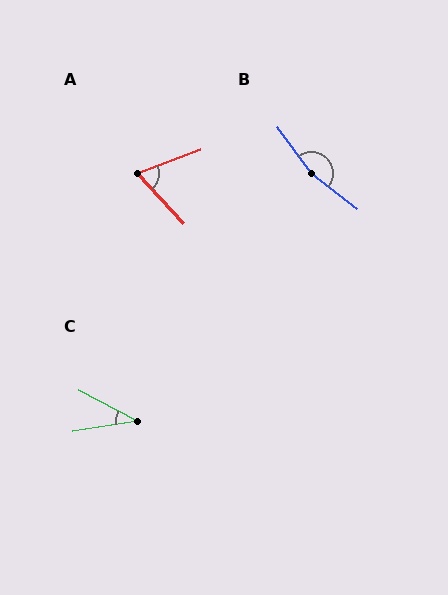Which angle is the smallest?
C, at approximately 37 degrees.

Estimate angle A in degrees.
Approximately 68 degrees.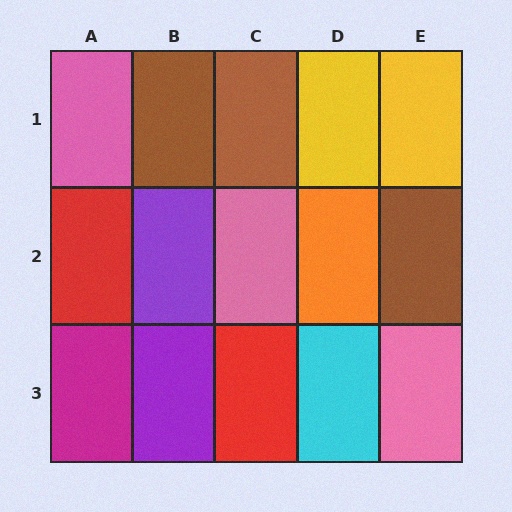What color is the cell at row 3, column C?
Red.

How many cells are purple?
2 cells are purple.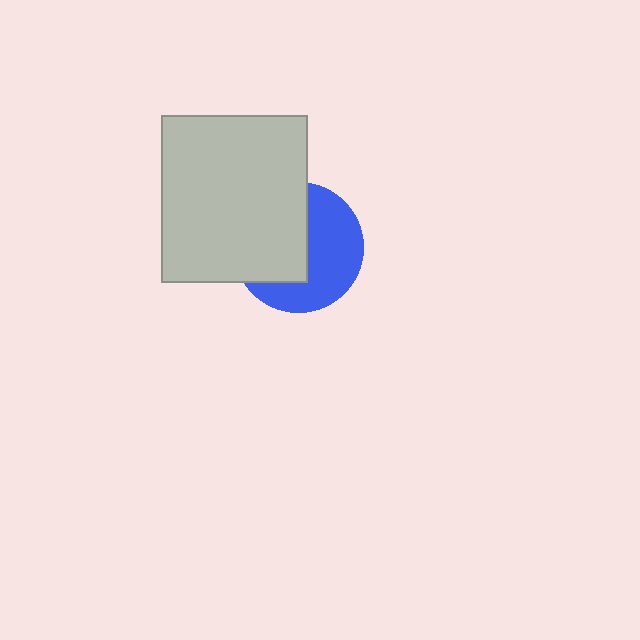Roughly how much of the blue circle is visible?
About half of it is visible (roughly 52%).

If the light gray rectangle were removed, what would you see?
You would see the complete blue circle.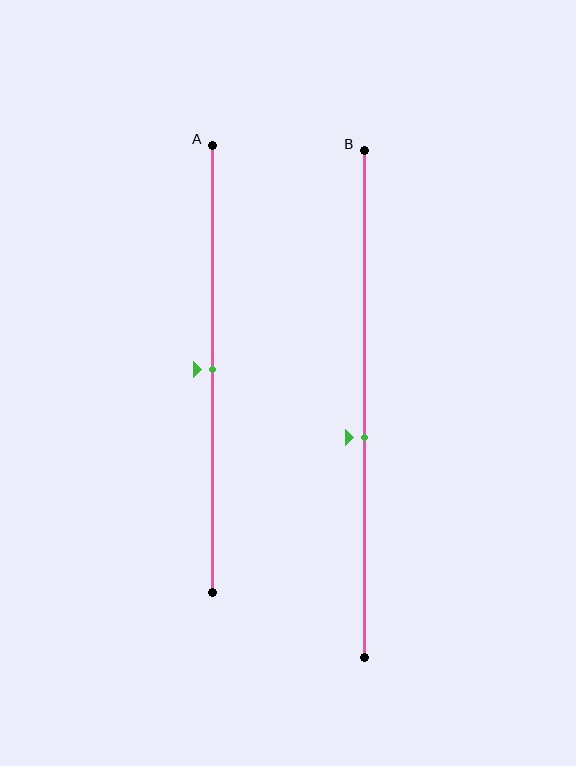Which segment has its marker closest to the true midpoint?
Segment A has its marker closest to the true midpoint.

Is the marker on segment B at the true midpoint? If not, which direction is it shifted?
No, the marker on segment B is shifted downward by about 7% of the segment length.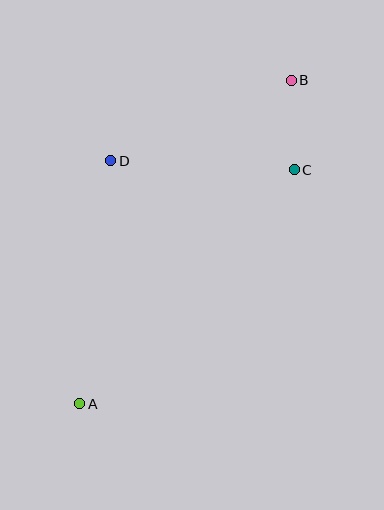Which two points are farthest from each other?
Points A and B are farthest from each other.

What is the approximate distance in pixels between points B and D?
The distance between B and D is approximately 198 pixels.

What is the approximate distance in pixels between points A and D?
The distance between A and D is approximately 245 pixels.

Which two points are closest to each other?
Points B and C are closest to each other.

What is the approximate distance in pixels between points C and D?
The distance between C and D is approximately 184 pixels.